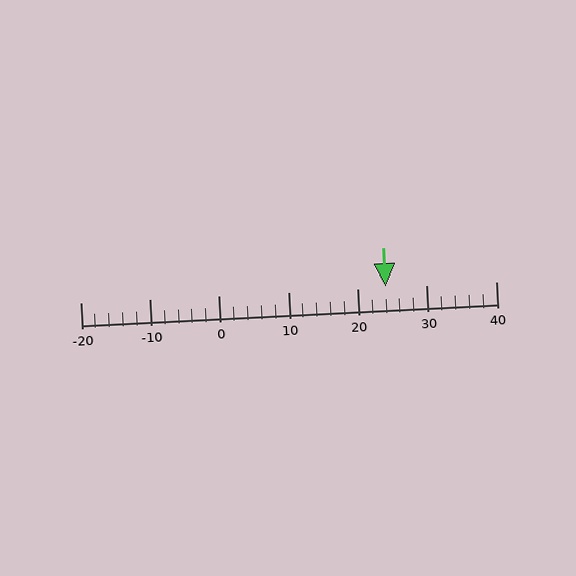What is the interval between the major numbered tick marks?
The major tick marks are spaced 10 units apart.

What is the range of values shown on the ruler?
The ruler shows values from -20 to 40.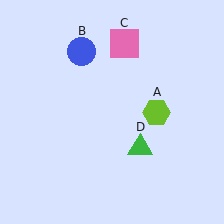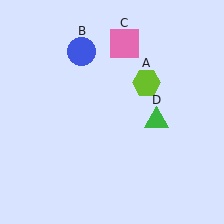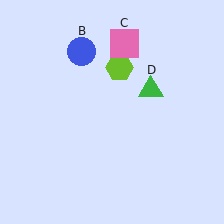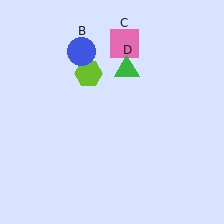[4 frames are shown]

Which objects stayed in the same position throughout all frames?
Blue circle (object B) and pink square (object C) remained stationary.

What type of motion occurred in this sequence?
The lime hexagon (object A), green triangle (object D) rotated counterclockwise around the center of the scene.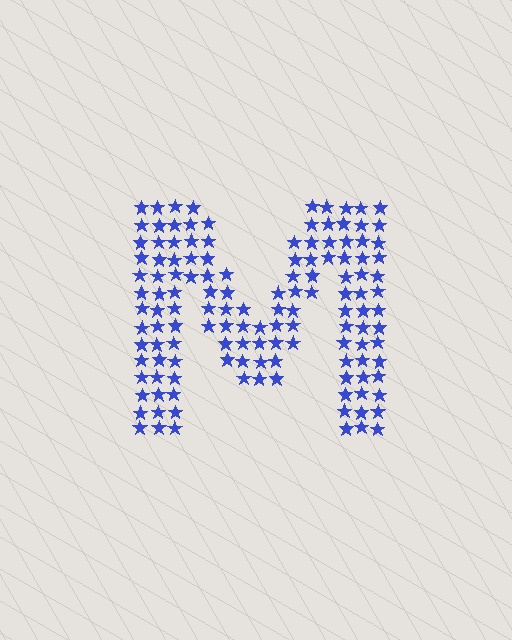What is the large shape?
The large shape is the letter M.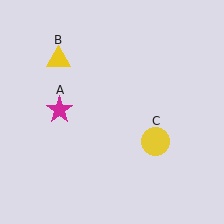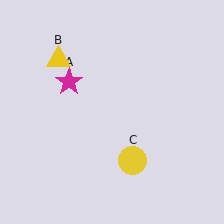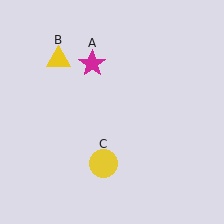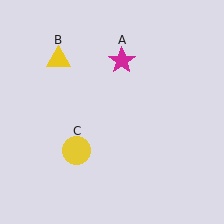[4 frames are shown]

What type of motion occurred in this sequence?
The magenta star (object A), yellow circle (object C) rotated clockwise around the center of the scene.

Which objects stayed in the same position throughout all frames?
Yellow triangle (object B) remained stationary.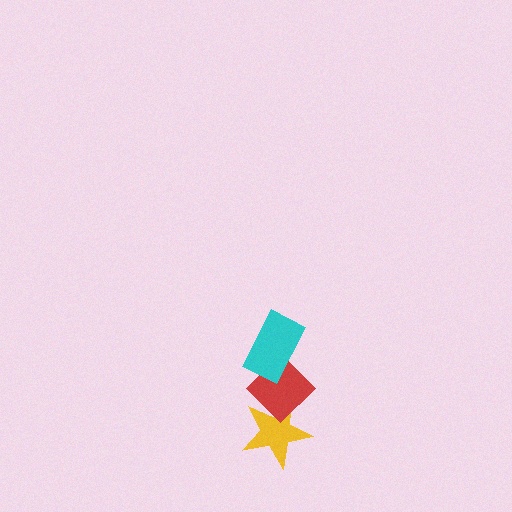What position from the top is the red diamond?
The red diamond is 2nd from the top.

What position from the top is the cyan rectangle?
The cyan rectangle is 1st from the top.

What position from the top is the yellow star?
The yellow star is 3rd from the top.